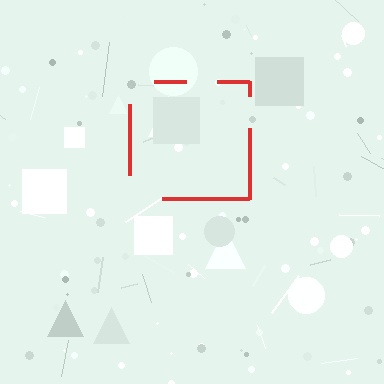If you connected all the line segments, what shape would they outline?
They would outline a square.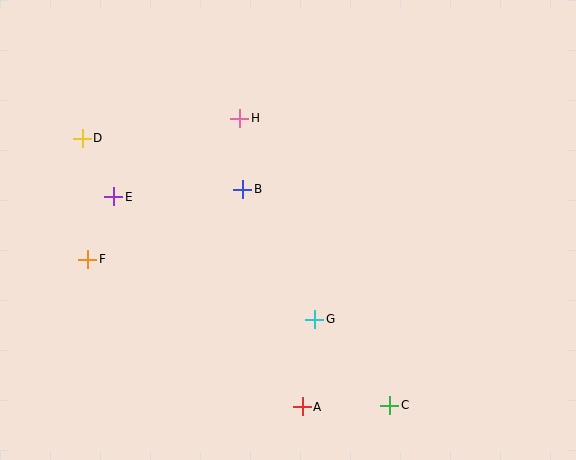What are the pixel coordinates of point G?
Point G is at (315, 319).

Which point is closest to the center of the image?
Point B at (243, 189) is closest to the center.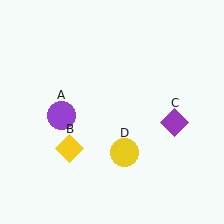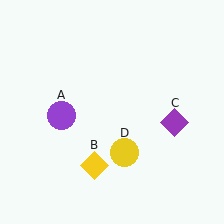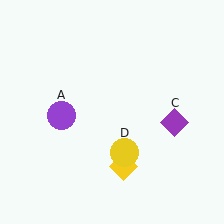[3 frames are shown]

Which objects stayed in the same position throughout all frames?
Purple circle (object A) and purple diamond (object C) and yellow circle (object D) remained stationary.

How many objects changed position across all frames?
1 object changed position: yellow diamond (object B).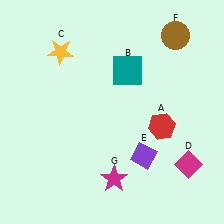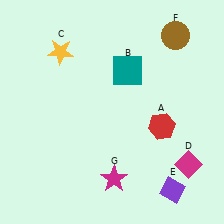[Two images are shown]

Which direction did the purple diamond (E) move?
The purple diamond (E) moved down.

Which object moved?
The purple diamond (E) moved down.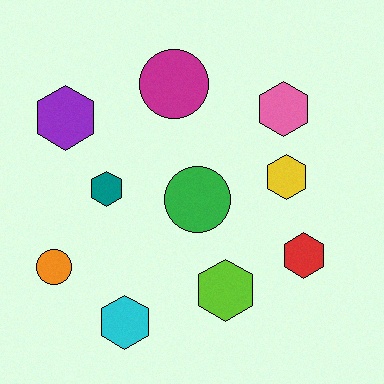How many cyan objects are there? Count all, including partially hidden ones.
There is 1 cyan object.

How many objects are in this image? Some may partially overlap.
There are 10 objects.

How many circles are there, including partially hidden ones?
There are 3 circles.